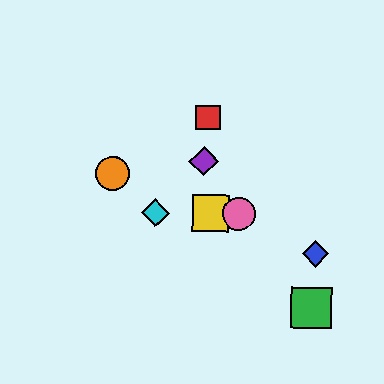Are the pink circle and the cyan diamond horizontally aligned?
Yes, both are at y≈214.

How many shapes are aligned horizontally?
3 shapes (the yellow square, the cyan diamond, the pink circle) are aligned horizontally.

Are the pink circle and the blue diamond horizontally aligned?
No, the pink circle is at y≈214 and the blue diamond is at y≈254.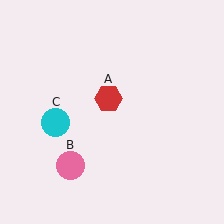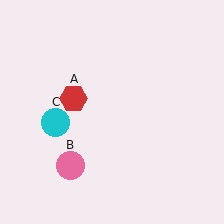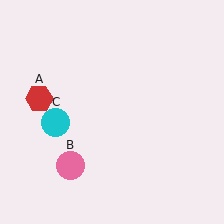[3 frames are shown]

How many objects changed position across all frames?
1 object changed position: red hexagon (object A).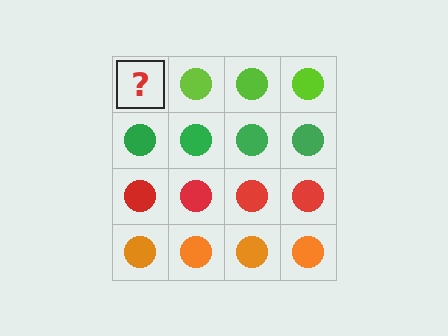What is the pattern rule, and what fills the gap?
The rule is that each row has a consistent color. The gap should be filled with a lime circle.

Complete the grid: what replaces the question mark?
The question mark should be replaced with a lime circle.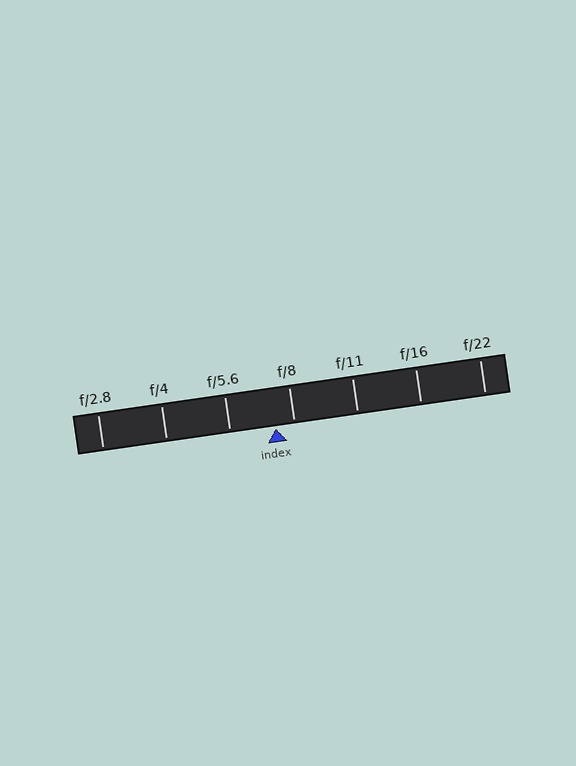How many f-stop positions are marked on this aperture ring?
There are 7 f-stop positions marked.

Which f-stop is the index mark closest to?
The index mark is closest to f/8.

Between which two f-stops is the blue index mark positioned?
The index mark is between f/5.6 and f/8.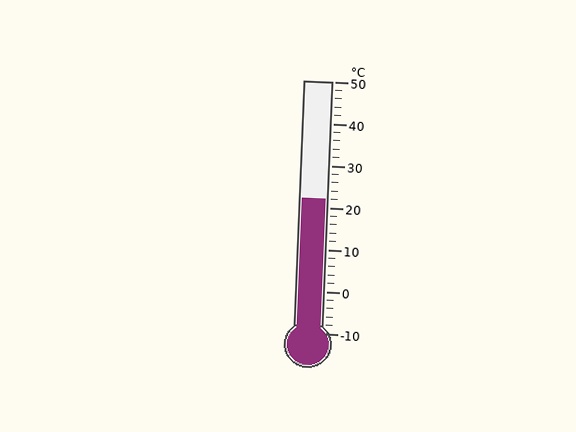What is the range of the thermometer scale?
The thermometer scale ranges from -10°C to 50°C.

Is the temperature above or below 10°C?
The temperature is above 10°C.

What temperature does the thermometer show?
The thermometer shows approximately 22°C.